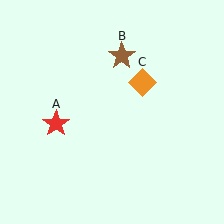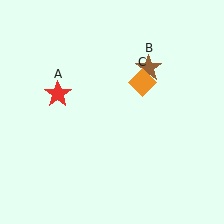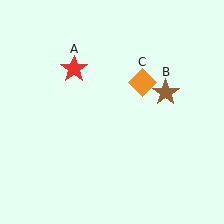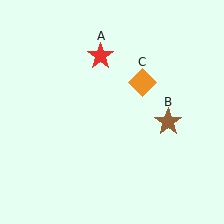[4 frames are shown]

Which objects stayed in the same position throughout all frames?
Orange diamond (object C) remained stationary.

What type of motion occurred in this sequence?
The red star (object A), brown star (object B) rotated clockwise around the center of the scene.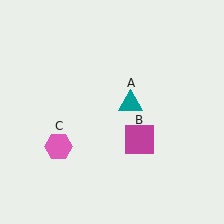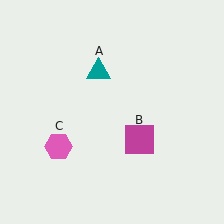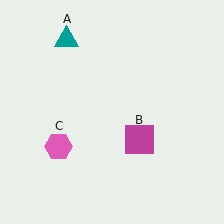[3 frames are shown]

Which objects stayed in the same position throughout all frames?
Magenta square (object B) and pink hexagon (object C) remained stationary.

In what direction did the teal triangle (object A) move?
The teal triangle (object A) moved up and to the left.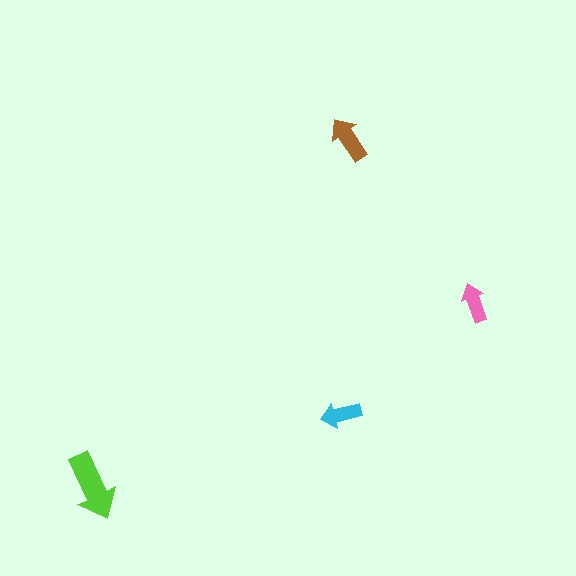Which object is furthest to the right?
The pink arrow is rightmost.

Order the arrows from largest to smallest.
the lime one, the brown one, the cyan one, the pink one.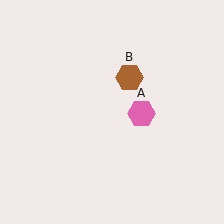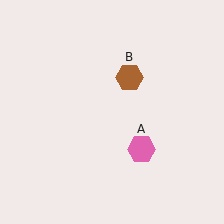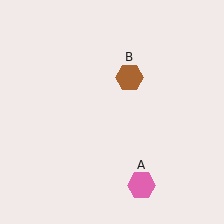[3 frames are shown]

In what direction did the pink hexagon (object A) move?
The pink hexagon (object A) moved down.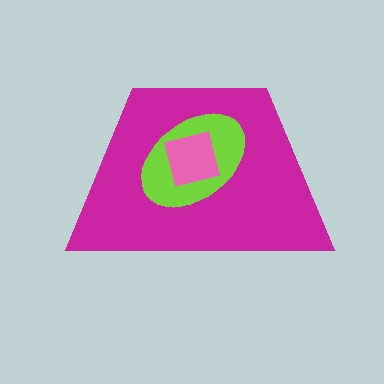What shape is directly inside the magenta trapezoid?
The lime ellipse.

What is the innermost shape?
The pink square.